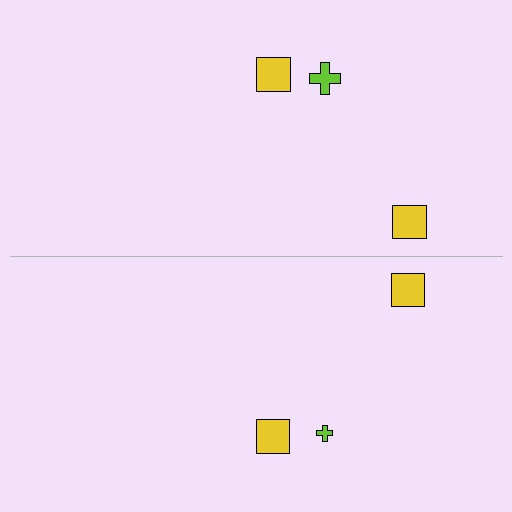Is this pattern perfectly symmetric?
No, the pattern is not perfectly symmetric. The lime cross on the bottom side has a different size than its mirror counterpart.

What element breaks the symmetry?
The lime cross on the bottom side has a different size than its mirror counterpart.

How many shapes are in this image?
There are 6 shapes in this image.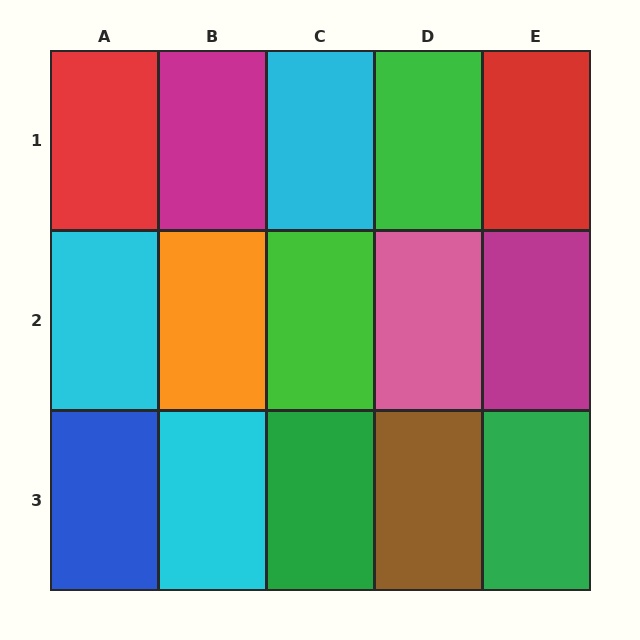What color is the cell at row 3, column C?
Green.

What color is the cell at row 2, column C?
Green.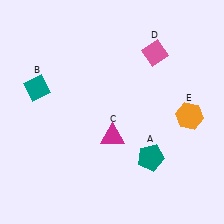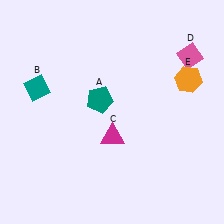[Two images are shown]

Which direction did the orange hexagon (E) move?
The orange hexagon (E) moved up.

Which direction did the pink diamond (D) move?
The pink diamond (D) moved right.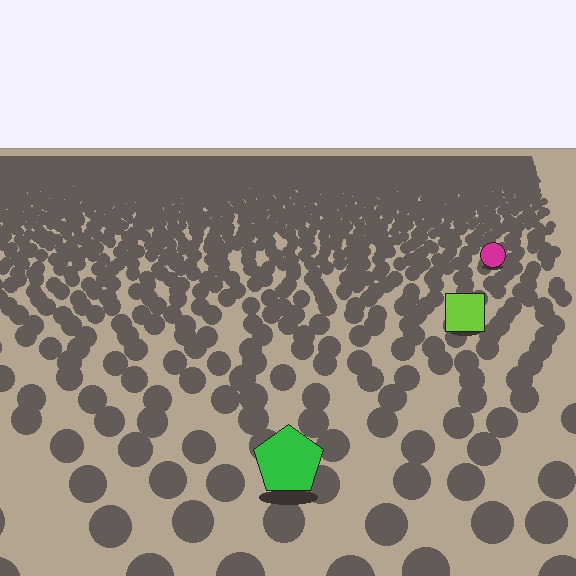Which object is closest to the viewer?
The green pentagon is closest. The texture marks near it are larger and more spread out.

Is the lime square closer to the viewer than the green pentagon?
No. The green pentagon is closer — you can tell from the texture gradient: the ground texture is coarser near it.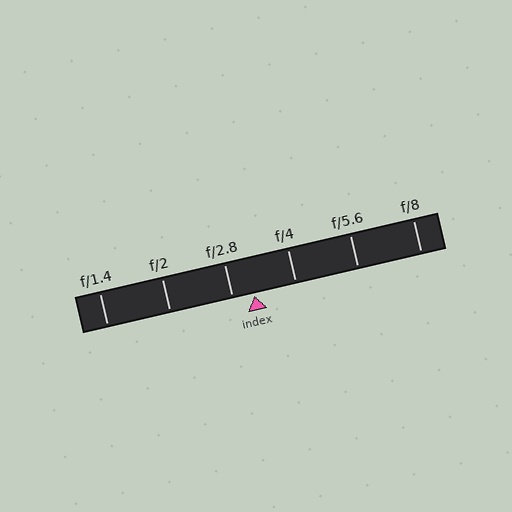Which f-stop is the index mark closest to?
The index mark is closest to f/2.8.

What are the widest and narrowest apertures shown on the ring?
The widest aperture shown is f/1.4 and the narrowest is f/8.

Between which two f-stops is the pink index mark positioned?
The index mark is between f/2.8 and f/4.